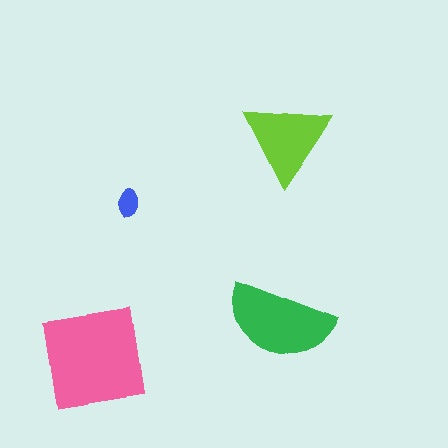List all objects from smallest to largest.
The blue ellipse, the lime triangle, the green semicircle, the pink square.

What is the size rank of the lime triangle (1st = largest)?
3rd.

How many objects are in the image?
There are 4 objects in the image.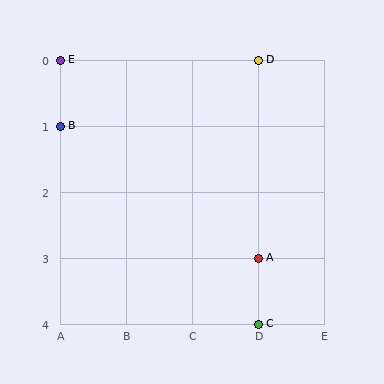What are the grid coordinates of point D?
Point D is at grid coordinates (D, 0).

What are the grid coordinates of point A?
Point A is at grid coordinates (D, 3).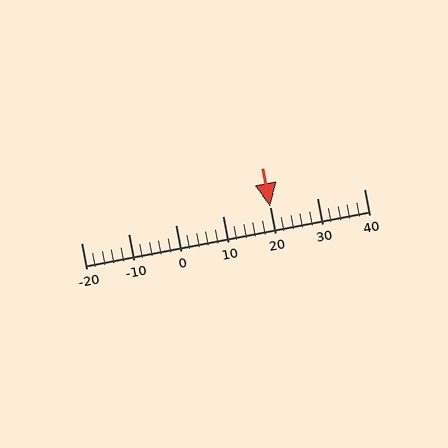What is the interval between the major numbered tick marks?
The major tick marks are spaced 10 units apart.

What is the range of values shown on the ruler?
The ruler shows values from -20 to 40.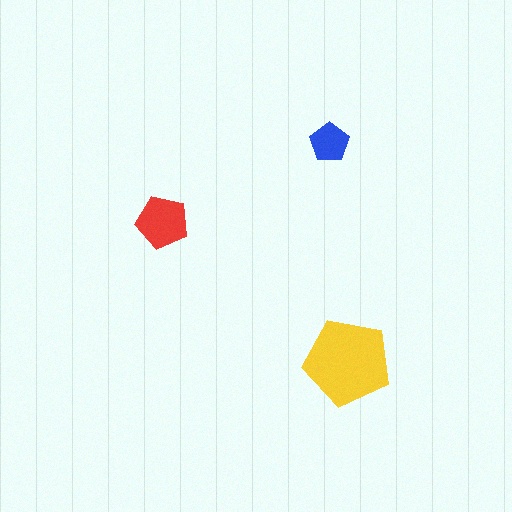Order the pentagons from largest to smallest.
the yellow one, the red one, the blue one.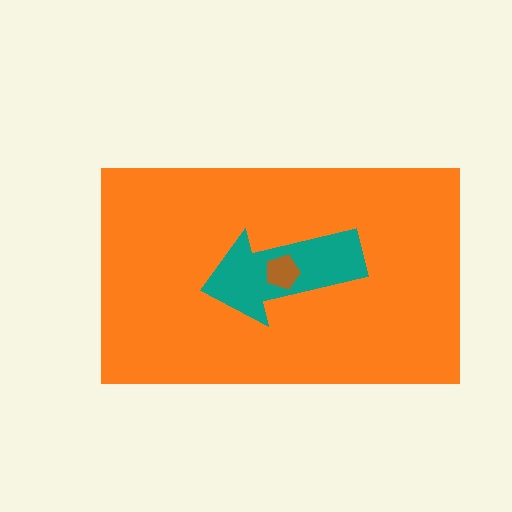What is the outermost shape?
The orange rectangle.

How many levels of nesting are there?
3.